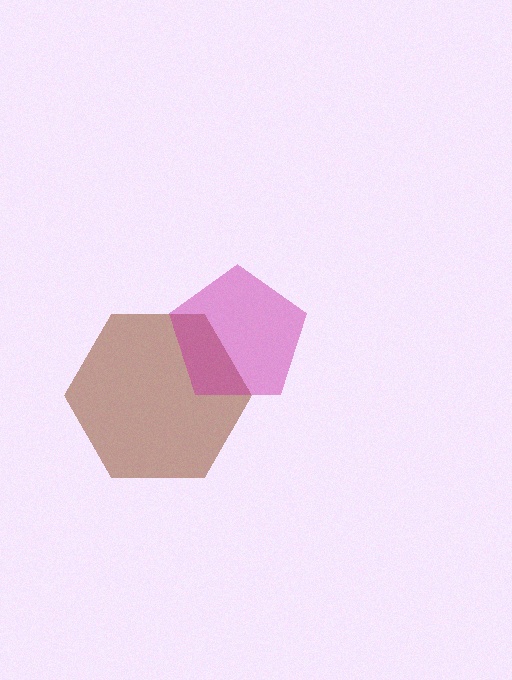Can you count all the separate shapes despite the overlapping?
Yes, there are 2 separate shapes.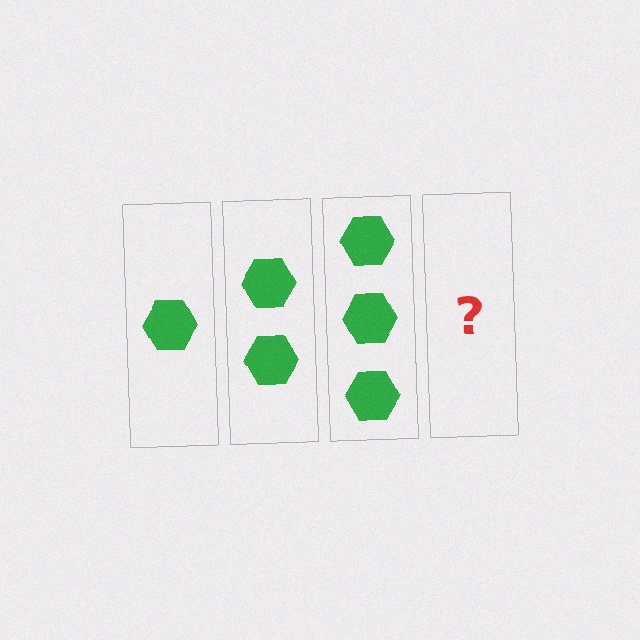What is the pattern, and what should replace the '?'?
The pattern is that each step adds one more hexagon. The '?' should be 4 hexagons.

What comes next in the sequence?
The next element should be 4 hexagons.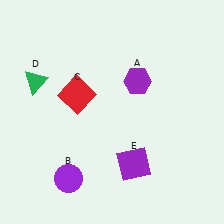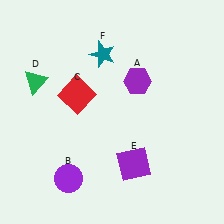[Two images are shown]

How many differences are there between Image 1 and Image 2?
There is 1 difference between the two images.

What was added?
A teal star (F) was added in Image 2.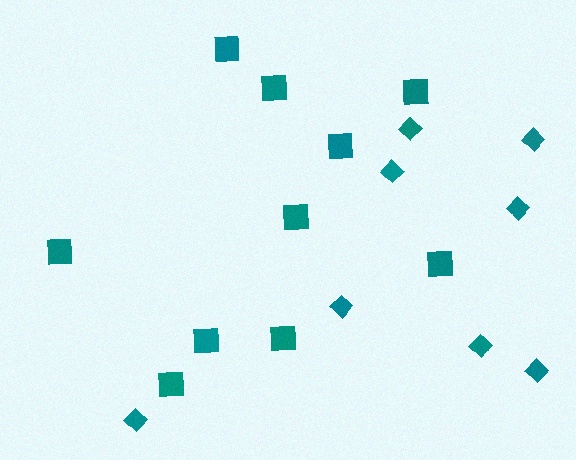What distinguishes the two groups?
There are 2 groups: one group of diamonds (8) and one group of squares (10).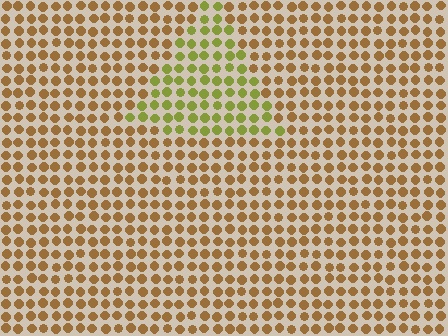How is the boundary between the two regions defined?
The boundary is defined purely by a slight shift in hue (about 41 degrees). Spacing, size, and orientation are identical on both sides.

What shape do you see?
I see a triangle.